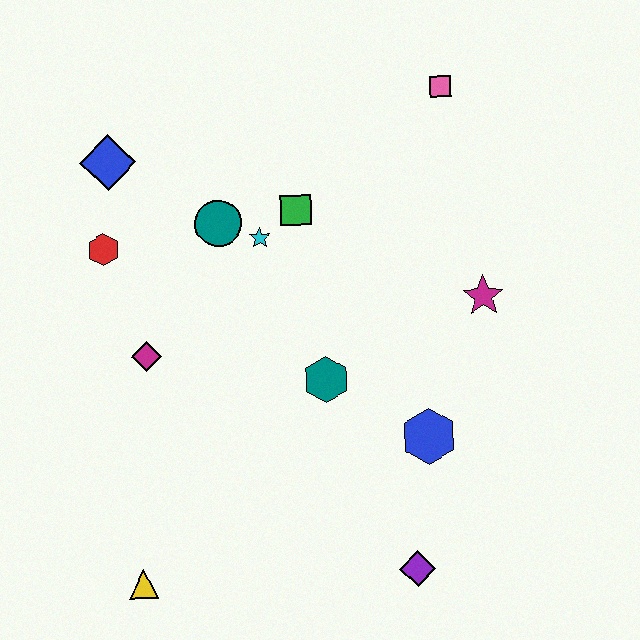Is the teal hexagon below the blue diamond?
Yes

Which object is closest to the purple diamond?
The blue hexagon is closest to the purple diamond.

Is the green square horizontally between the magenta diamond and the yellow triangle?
No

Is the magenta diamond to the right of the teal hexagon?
No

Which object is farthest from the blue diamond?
The purple diamond is farthest from the blue diamond.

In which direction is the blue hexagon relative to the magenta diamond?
The blue hexagon is to the right of the magenta diamond.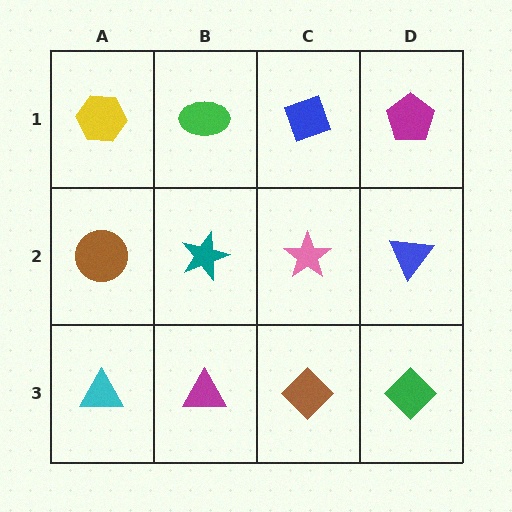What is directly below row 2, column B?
A magenta triangle.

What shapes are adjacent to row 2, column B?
A green ellipse (row 1, column B), a magenta triangle (row 3, column B), a brown circle (row 2, column A), a pink star (row 2, column C).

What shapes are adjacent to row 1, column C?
A pink star (row 2, column C), a green ellipse (row 1, column B), a magenta pentagon (row 1, column D).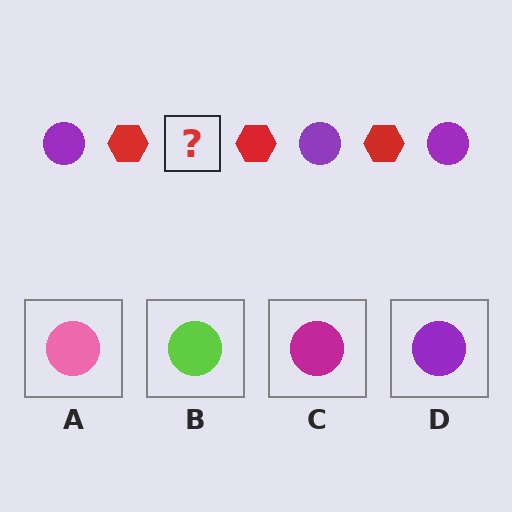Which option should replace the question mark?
Option D.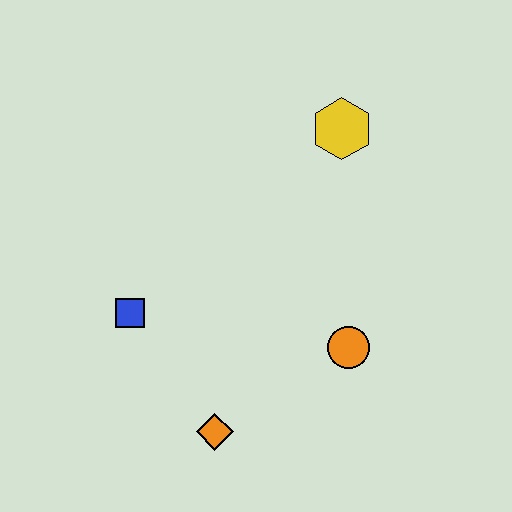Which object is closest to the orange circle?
The orange diamond is closest to the orange circle.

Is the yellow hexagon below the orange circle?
No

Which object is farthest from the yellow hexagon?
The orange diamond is farthest from the yellow hexagon.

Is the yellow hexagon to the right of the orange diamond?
Yes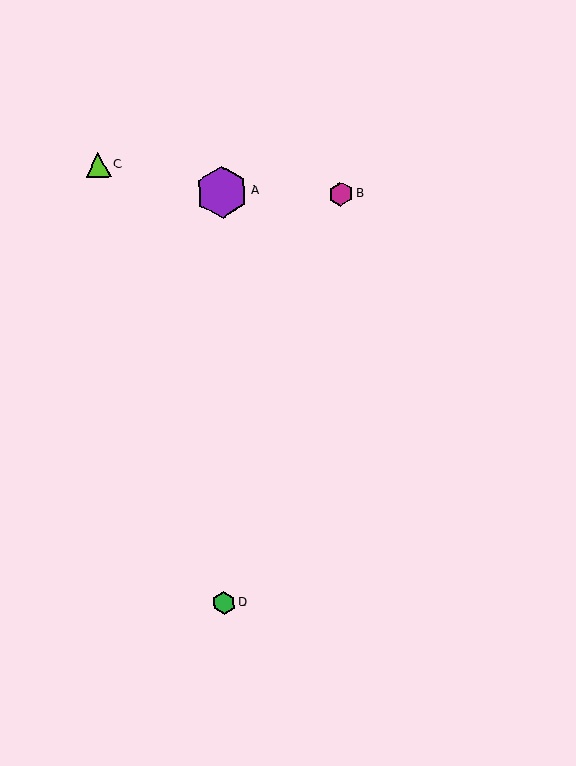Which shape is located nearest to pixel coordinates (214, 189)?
The purple hexagon (labeled A) at (222, 192) is nearest to that location.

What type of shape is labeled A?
Shape A is a purple hexagon.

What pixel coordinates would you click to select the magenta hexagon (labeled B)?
Click at (341, 194) to select the magenta hexagon B.